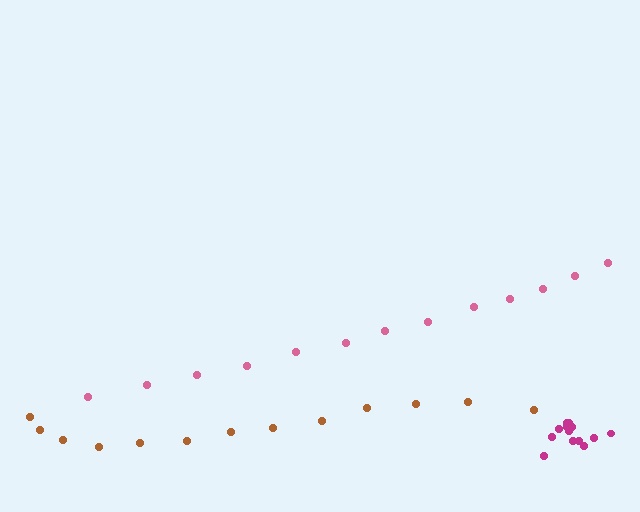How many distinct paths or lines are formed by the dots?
There are 3 distinct paths.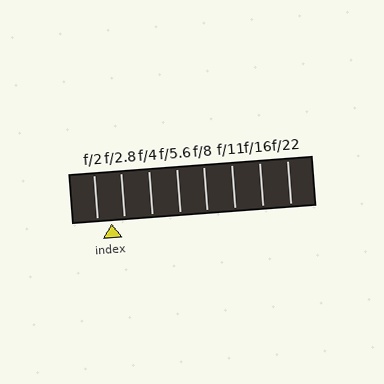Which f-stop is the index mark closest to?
The index mark is closest to f/2.8.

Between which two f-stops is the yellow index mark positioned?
The index mark is between f/2 and f/2.8.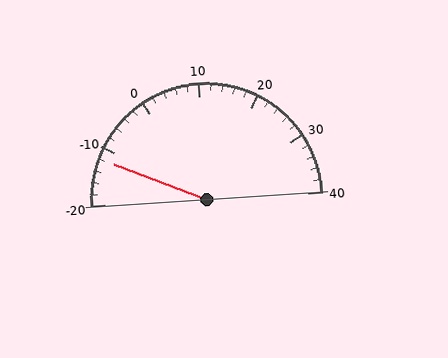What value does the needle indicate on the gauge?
The needle indicates approximately -12.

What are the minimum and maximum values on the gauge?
The gauge ranges from -20 to 40.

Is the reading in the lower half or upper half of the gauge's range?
The reading is in the lower half of the range (-20 to 40).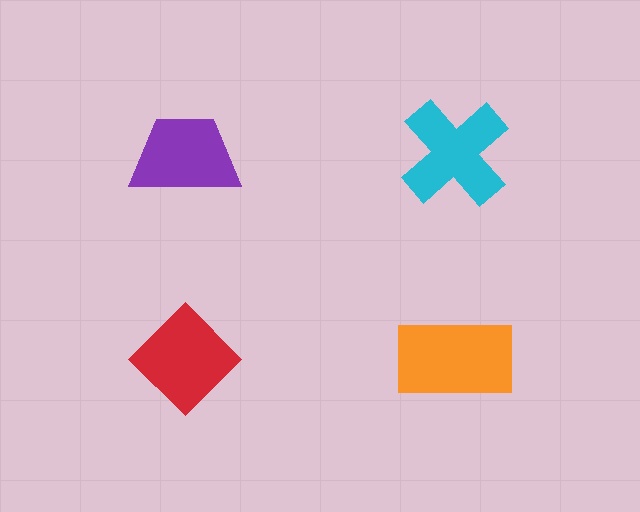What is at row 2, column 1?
A red diamond.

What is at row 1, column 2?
A cyan cross.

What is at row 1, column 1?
A purple trapezoid.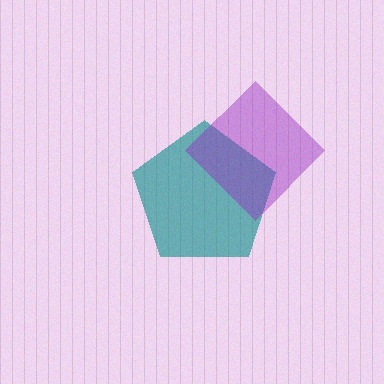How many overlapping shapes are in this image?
There are 2 overlapping shapes in the image.